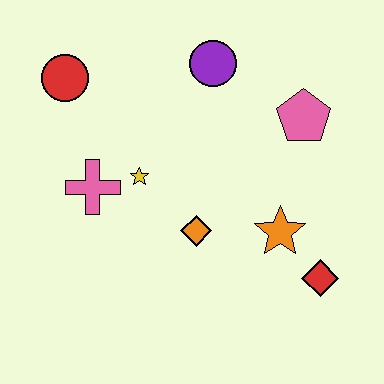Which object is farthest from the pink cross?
The red diamond is farthest from the pink cross.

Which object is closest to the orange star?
The red diamond is closest to the orange star.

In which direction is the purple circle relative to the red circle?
The purple circle is to the right of the red circle.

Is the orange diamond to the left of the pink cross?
No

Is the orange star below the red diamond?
No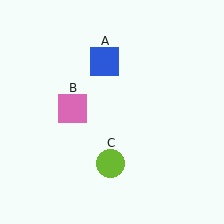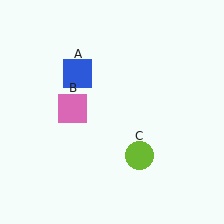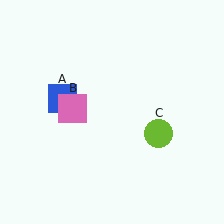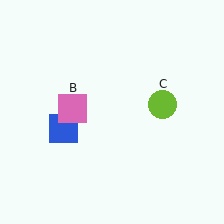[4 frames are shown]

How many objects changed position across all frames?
2 objects changed position: blue square (object A), lime circle (object C).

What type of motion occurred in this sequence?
The blue square (object A), lime circle (object C) rotated counterclockwise around the center of the scene.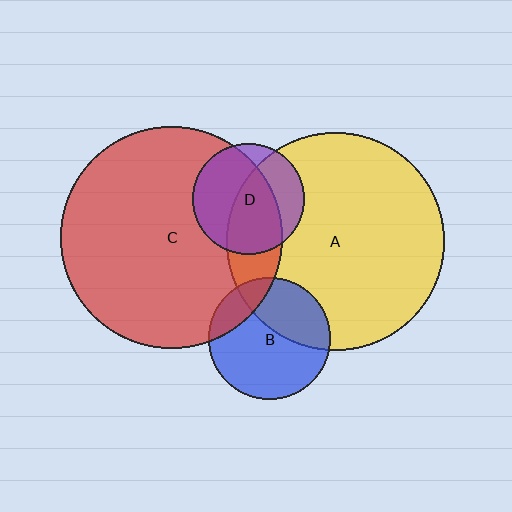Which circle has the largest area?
Circle C (red).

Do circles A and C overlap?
Yes.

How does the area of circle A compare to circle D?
Approximately 3.8 times.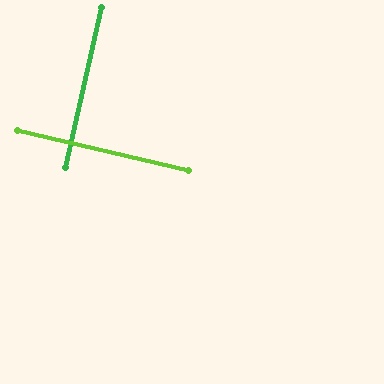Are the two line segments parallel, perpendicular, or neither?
Perpendicular — they meet at approximately 90°.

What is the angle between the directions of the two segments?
Approximately 90 degrees.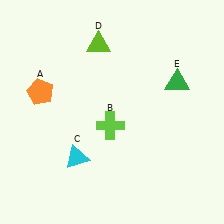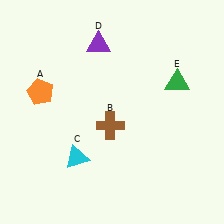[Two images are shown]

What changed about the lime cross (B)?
In Image 1, B is lime. In Image 2, it changed to brown.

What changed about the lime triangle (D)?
In Image 1, D is lime. In Image 2, it changed to purple.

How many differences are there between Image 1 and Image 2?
There are 2 differences between the two images.